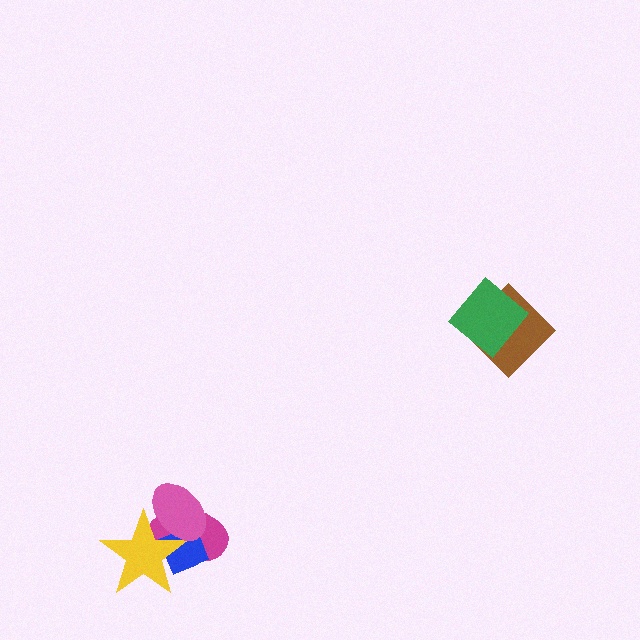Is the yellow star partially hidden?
Yes, it is partially covered by another shape.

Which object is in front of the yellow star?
The pink ellipse is in front of the yellow star.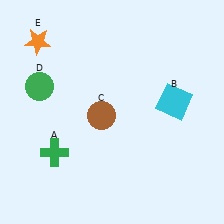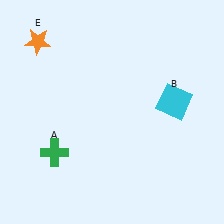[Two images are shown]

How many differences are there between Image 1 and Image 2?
There are 2 differences between the two images.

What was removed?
The brown circle (C), the green circle (D) were removed in Image 2.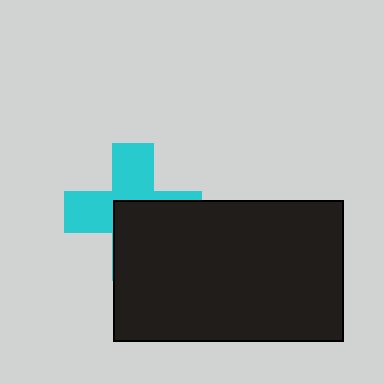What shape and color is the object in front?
The object in front is a black rectangle.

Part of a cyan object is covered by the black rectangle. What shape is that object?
It is a cross.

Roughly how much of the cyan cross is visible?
About half of it is visible (roughly 50%).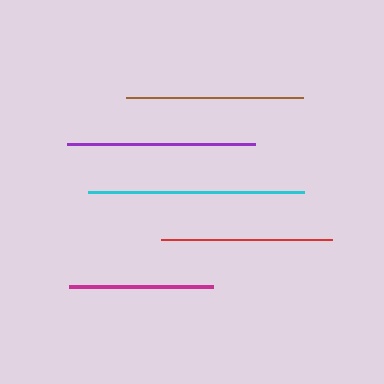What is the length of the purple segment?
The purple segment is approximately 187 pixels long.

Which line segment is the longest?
The cyan line is the longest at approximately 217 pixels.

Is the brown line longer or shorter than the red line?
The brown line is longer than the red line.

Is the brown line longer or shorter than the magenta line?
The brown line is longer than the magenta line.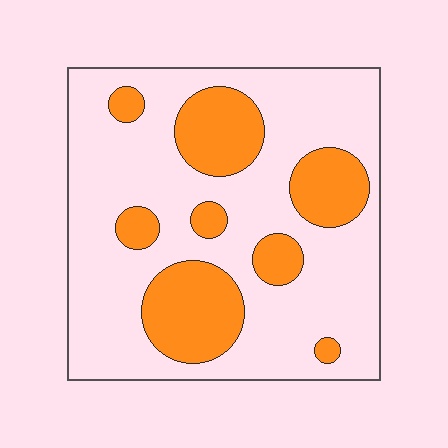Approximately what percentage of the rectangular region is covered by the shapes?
Approximately 25%.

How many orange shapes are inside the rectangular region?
8.